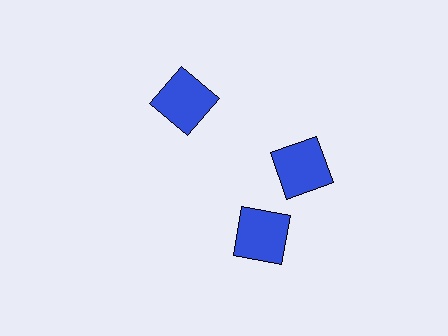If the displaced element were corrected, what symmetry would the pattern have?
It would have 3-fold rotational symmetry — the pattern would map onto itself every 120 degrees.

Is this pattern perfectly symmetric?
No. The 3 blue squares are arranged in a ring, but one element near the 7 o'clock position is rotated out of alignment along the ring, breaking the 3-fold rotational symmetry.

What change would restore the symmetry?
The symmetry would be restored by rotating it back into even spacing with its neighbors so that all 3 squares sit at equal angles and equal distance from the center.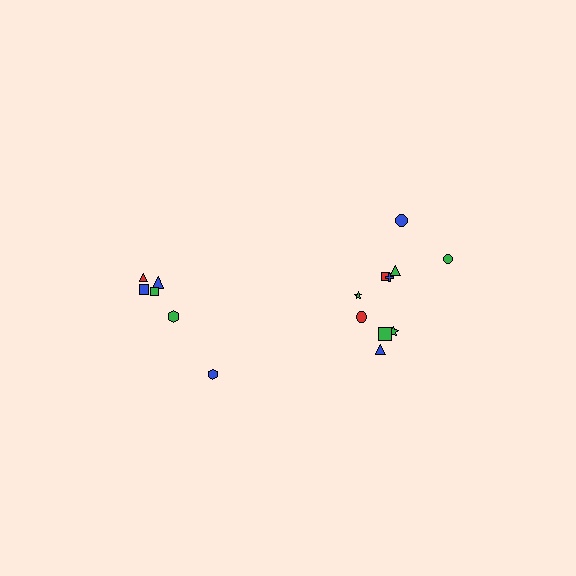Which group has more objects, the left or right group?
The right group.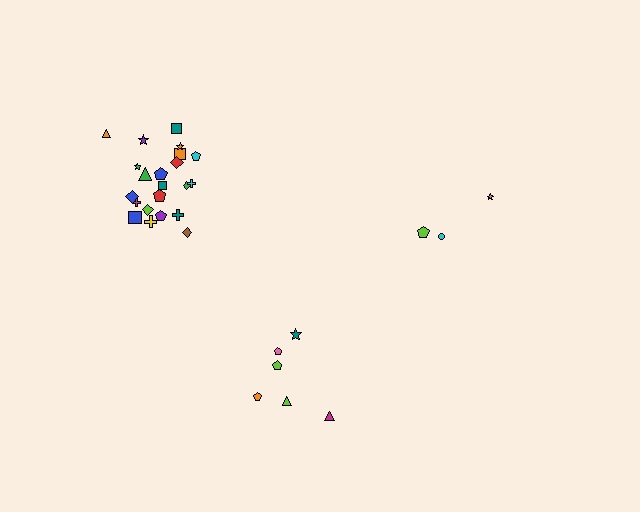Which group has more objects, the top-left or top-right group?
The top-left group.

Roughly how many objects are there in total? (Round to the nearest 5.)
Roughly 30 objects in total.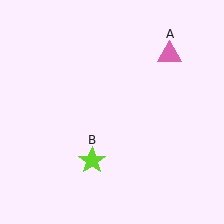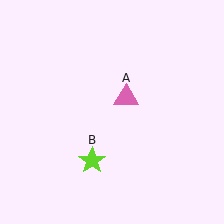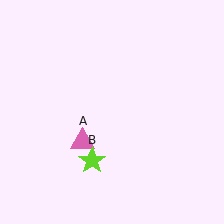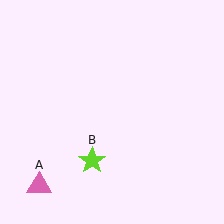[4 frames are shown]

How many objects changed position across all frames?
1 object changed position: pink triangle (object A).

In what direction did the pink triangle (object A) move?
The pink triangle (object A) moved down and to the left.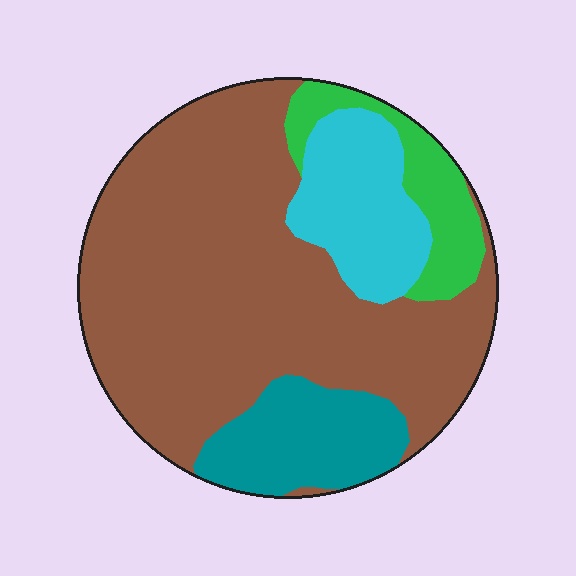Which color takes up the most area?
Brown, at roughly 65%.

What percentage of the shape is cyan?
Cyan takes up about one eighth (1/8) of the shape.